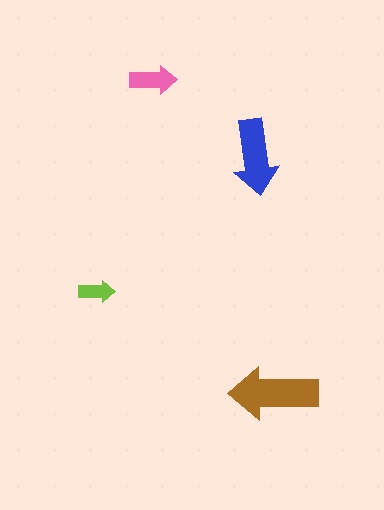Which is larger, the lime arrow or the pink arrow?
The pink one.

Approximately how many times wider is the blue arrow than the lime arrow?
About 2 times wider.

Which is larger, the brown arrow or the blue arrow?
The brown one.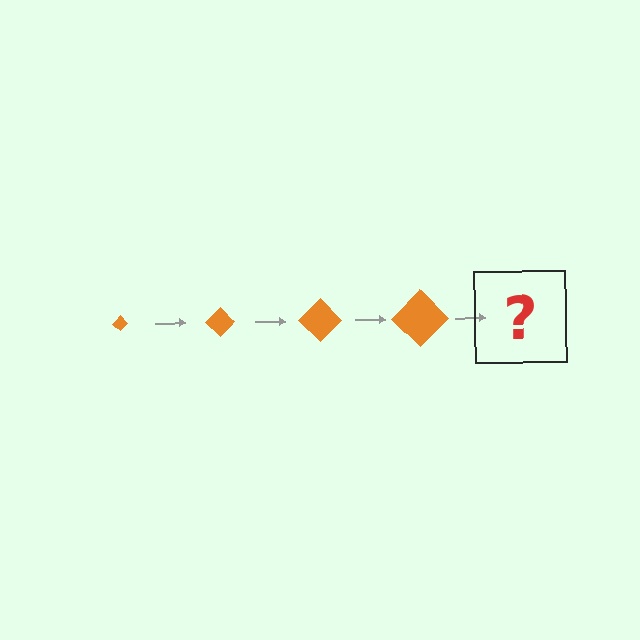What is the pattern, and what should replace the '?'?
The pattern is that the diamond gets progressively larger each step. The '?' should be an orange diamond, larger than the previous one.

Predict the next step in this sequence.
The next step is an orange diamond, larger than the previous one.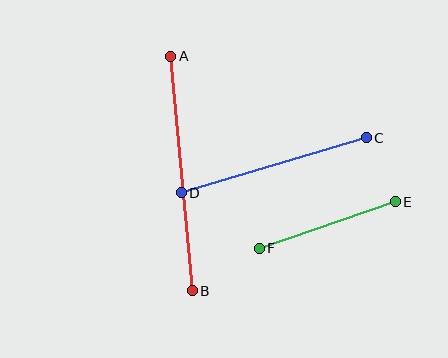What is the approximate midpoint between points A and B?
The midpoint is at approximately (181, 173) pixels.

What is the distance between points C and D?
The distance is approximately 193 pixels.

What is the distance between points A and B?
The distance is approximately 236 pixels.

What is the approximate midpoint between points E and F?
The midpoint is at approximately (327, 225) pixels.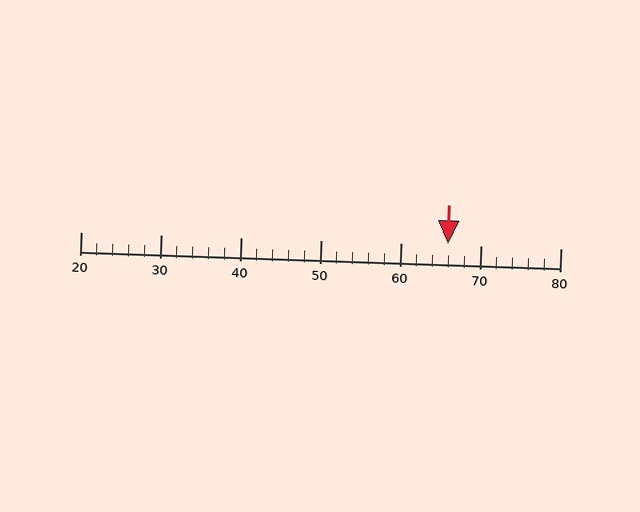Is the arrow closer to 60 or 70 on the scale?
The arrow is closer to 70.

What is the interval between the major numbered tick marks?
The major tick marks are spaced 10 units apart.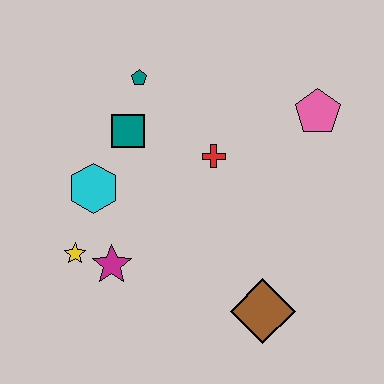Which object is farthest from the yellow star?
The pink pentagon is farthest from the yellow star.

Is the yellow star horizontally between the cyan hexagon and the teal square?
No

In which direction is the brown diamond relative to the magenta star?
The brown diamond is to the right of the magenta star.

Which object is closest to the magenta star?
The yellow star is closest to the magenta star.